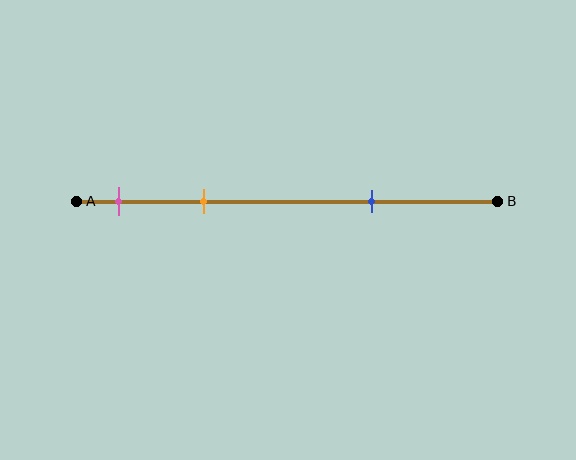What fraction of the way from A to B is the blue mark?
The blue mark is approximately 70% (0.7) of the way from A to B.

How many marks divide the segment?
There are 3 marks dividing the segment.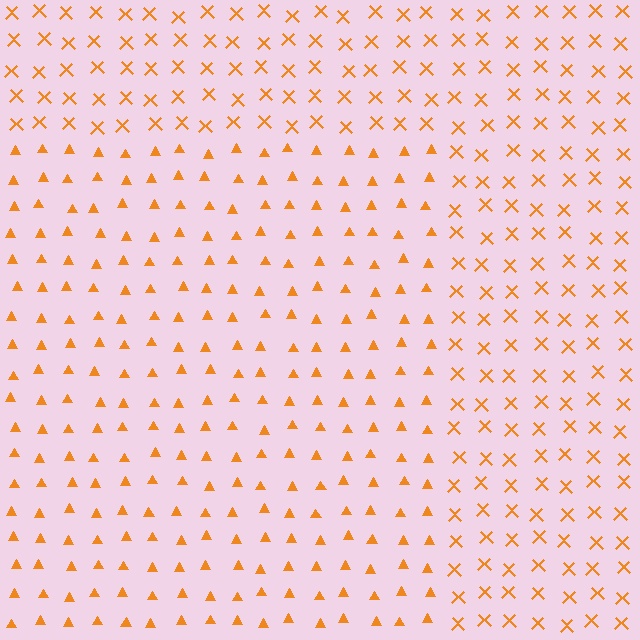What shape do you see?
I see a rectangle.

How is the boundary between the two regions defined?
The boundary is defined by a change in element shape: triangles inside vs. X marks outside. All elements share the same color and spacing.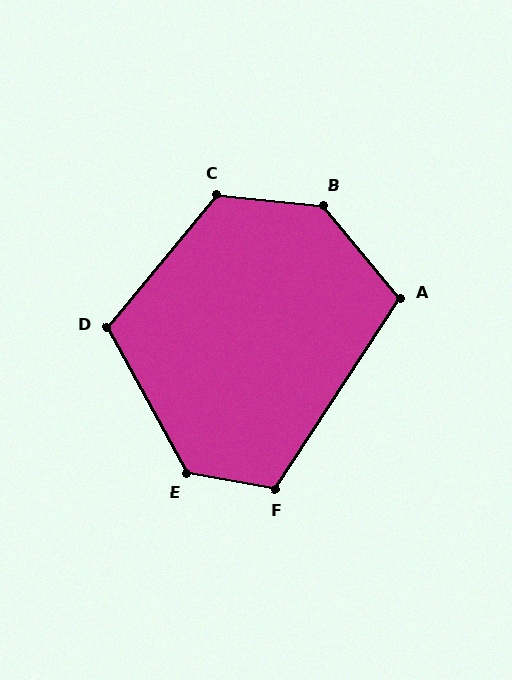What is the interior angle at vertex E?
Approximately 129 degrees (obtuse).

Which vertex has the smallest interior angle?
A, at approximately 107 degrees.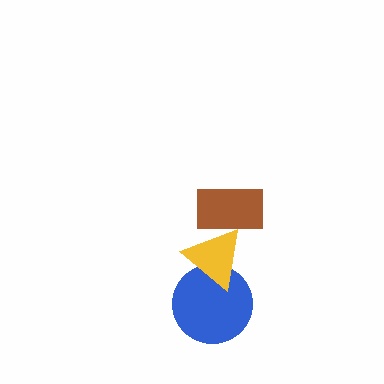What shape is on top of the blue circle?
The yellow triangle is on top of the blue circle.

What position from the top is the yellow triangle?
The yellow triangle is 2nd from the top.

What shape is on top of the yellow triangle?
The brown rectangle is on top of the yellow triangle.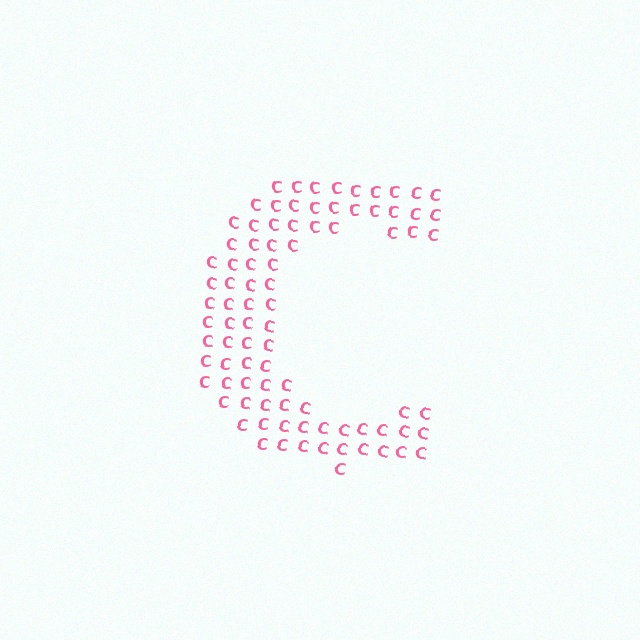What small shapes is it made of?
It is made of small letter C's.